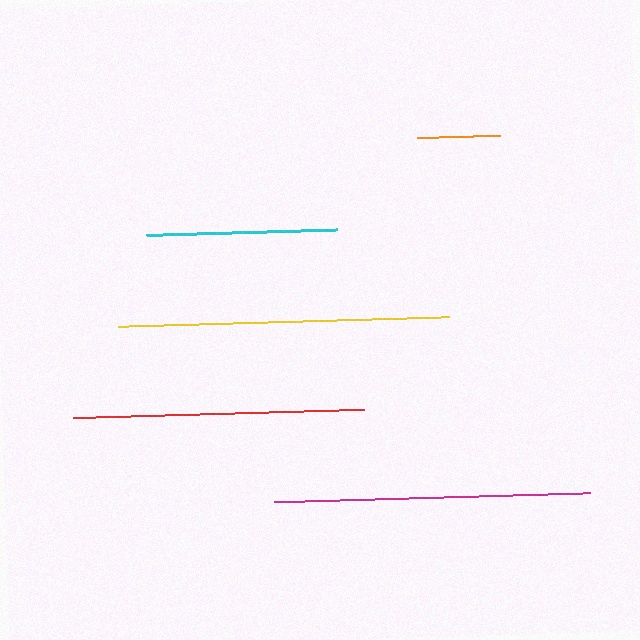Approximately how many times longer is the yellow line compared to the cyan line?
The yellow line is approximately 1.7 times the length of the cyan line.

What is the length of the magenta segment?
The magenta segment is approximately 316 pixels long.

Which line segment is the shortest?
The orange line is the shortest at approximately 83 pixels.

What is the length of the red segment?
The red segment is approximately 291 pixels long.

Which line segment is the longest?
The yellow line is the longest at approximately 331 pixels.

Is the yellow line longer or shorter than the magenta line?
The yellow line is longer than the magenta line.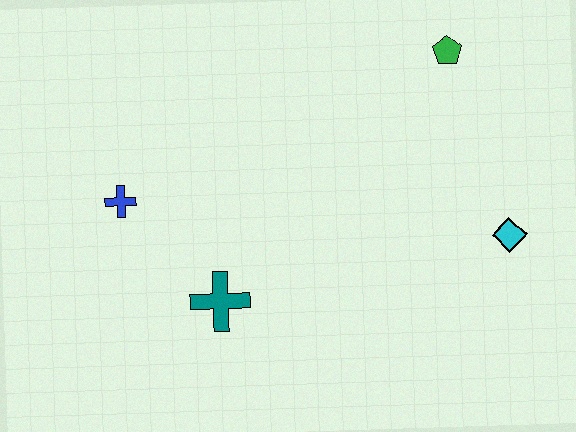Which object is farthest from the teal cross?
The green pentagon is farthest from the teal cross.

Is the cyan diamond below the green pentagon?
Yes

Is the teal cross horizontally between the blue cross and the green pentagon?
Yes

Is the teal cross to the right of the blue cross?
Yes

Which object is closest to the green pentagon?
The cyan diamond is closest to the green pentagon.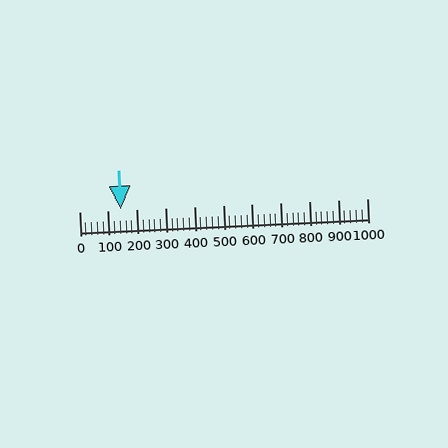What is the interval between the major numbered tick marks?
The major tick marks are spaced 100 units apart.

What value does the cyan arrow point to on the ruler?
The cyan arrow points to approximately 144.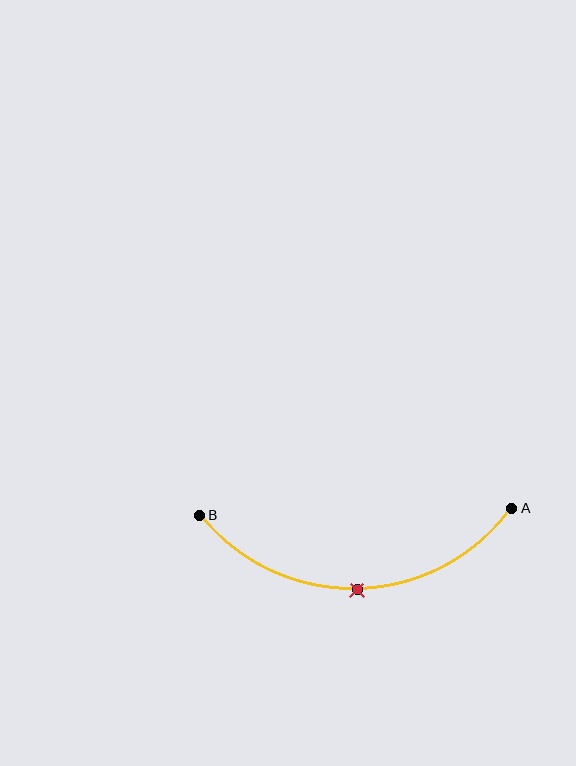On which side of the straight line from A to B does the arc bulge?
The arc bulges below the straight line connecting A and B.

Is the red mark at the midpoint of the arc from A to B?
Yes. The red mark lies on the arc at equal arc-length from both A and B — it is the arc midpoint.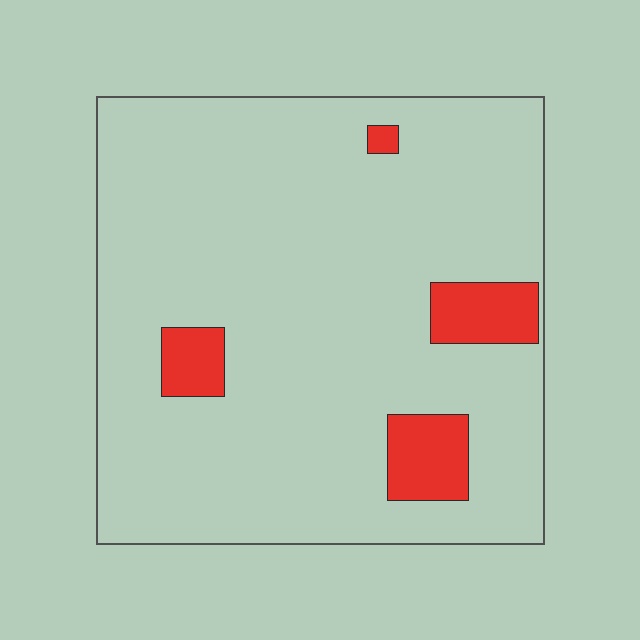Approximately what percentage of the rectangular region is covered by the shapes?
Approximately 10%.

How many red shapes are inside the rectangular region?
4.